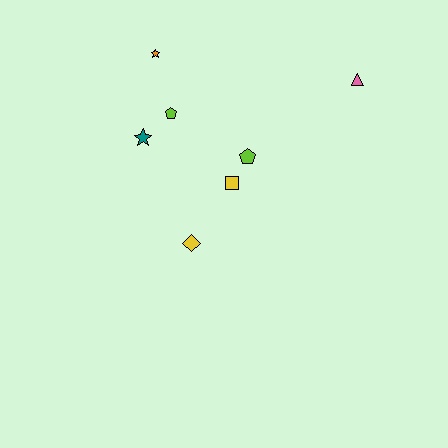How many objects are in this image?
There are 7 objects.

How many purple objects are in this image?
There are no purple objects.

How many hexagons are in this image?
There are no hexagons.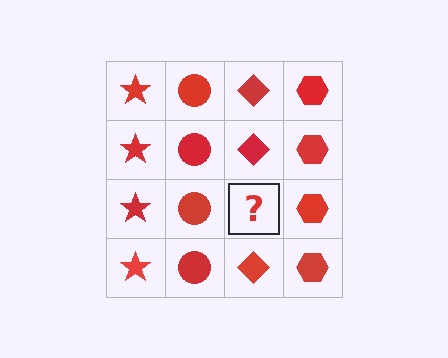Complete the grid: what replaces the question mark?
The question mark should be replaced with a red diamond.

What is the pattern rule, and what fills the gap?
The rule is that each column has a consistent shape. The gap should be filled with a red diamond.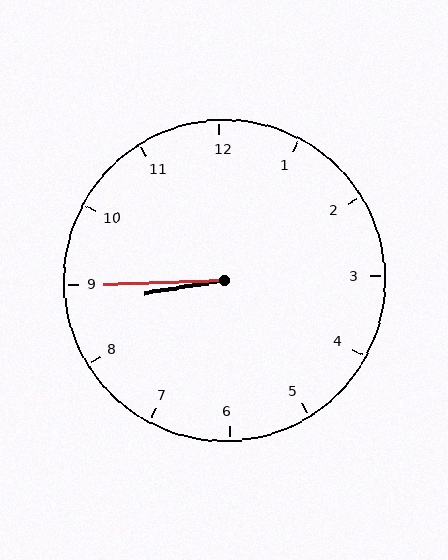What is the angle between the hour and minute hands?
Approximately 8 degrees.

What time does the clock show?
8:45.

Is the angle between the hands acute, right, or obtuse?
It is acute.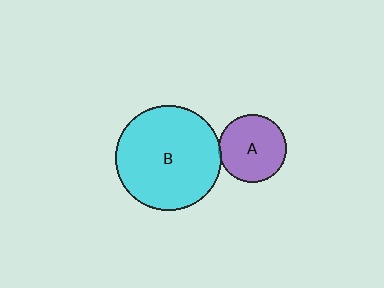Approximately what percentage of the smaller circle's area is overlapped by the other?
Approximately 5%.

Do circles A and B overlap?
Yes.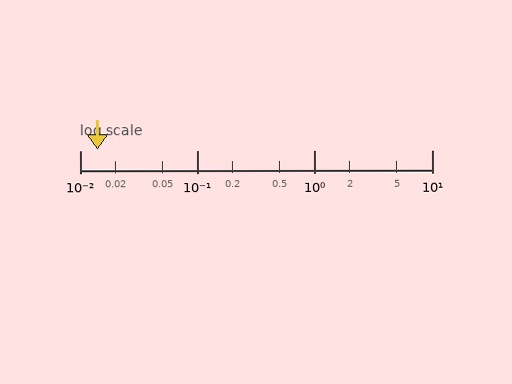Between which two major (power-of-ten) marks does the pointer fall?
The pointer is between 0.01 and 0.1.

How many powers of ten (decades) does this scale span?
The scale spans 3 decades, from 0.01 to 10.